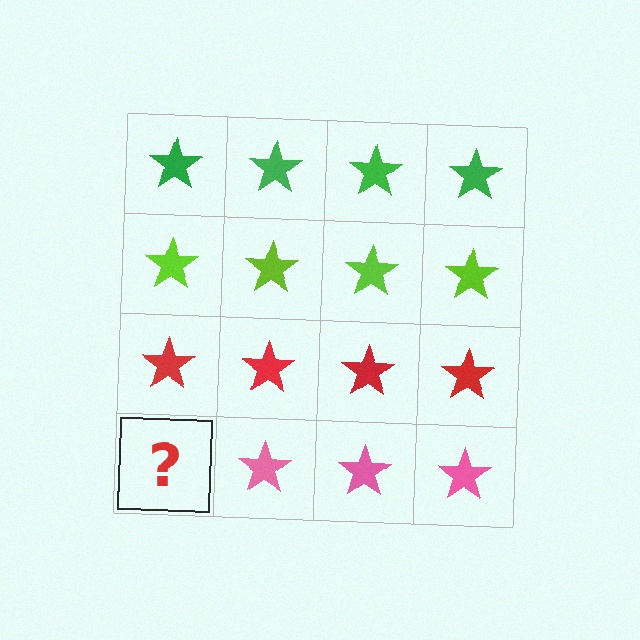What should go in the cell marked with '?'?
The missing cell should contain a pink star.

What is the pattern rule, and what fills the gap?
The rule is that each row has a consistent color. The gap should be filled with a pink star.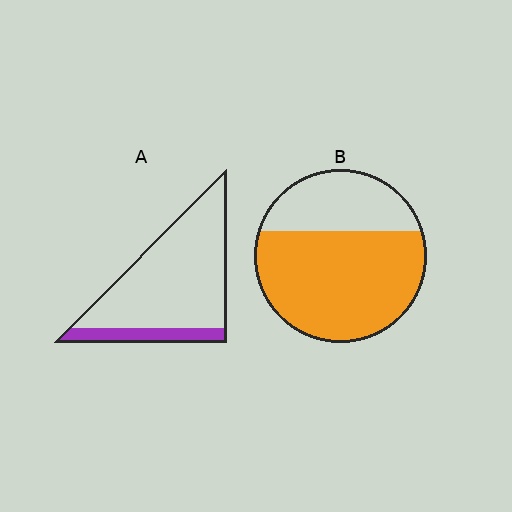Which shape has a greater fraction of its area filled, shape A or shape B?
Shape B.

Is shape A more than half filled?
No.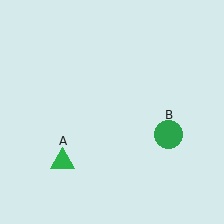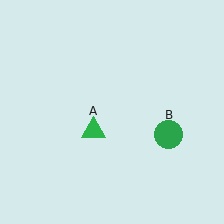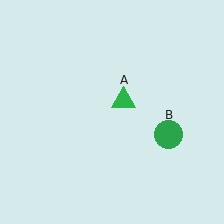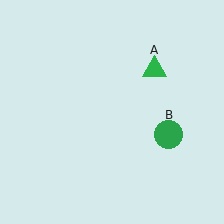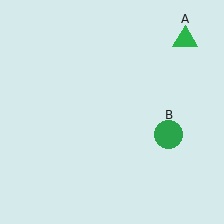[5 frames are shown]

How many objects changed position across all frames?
1 object changed position: green triangle (object A).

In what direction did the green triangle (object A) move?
The green triangle (object A) moved up and to the right.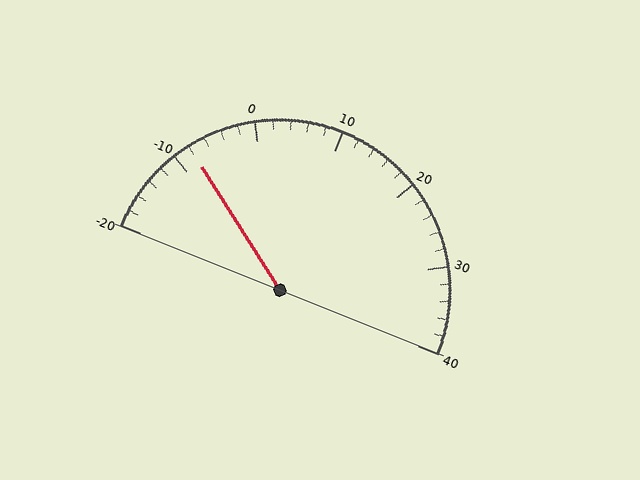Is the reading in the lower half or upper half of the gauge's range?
The reading is in the lower half of the range (-20 to 40).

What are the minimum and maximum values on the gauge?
The gauge ranges from -20 to 40.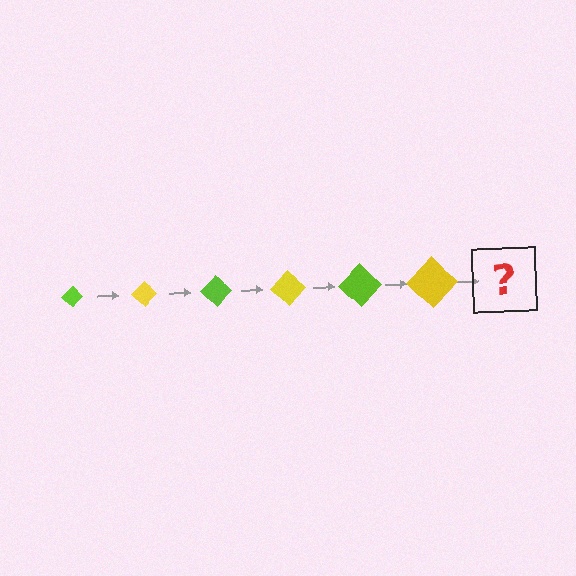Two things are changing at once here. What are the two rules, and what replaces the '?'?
The two rules are that the diamond grows larger each step and the color cycles through lime and yellow. The '?' should be a lime diamond, larger than the previous one.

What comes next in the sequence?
The next element should be a lime diamond, larger than the previous one.